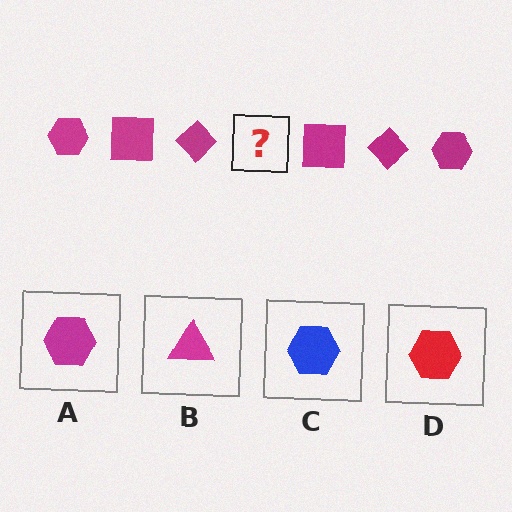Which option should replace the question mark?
Option A.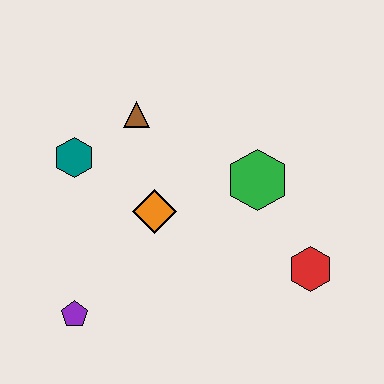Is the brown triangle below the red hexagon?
No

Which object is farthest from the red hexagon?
The teal hexagon is farthest from the red hexagon.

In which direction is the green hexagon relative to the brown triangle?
The green hexagon is to the right of the brown triangle.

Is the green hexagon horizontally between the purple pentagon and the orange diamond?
No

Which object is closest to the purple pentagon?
The orange diamond is closest to the purple pentagon.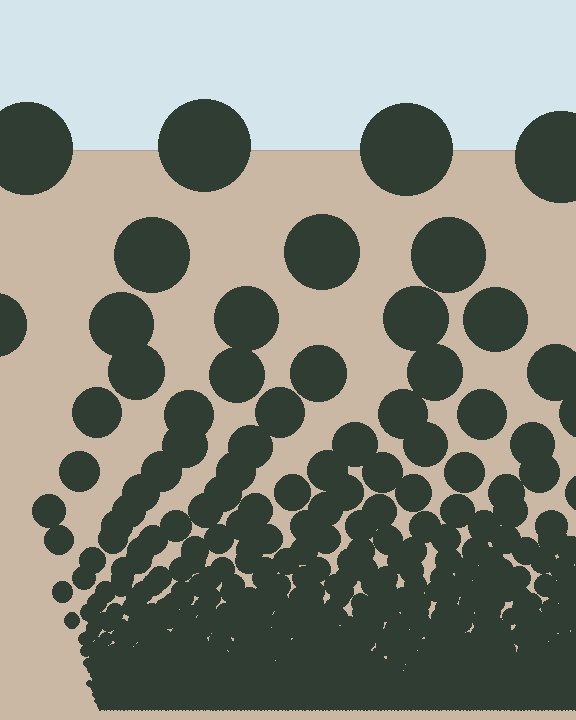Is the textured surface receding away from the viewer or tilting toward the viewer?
The surface appears to tilt toward the viewer. Texture elements get larger and sparser toward the top.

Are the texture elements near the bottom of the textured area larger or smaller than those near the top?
Smaller. The gradient is inverted — elements near the bottom are smaller and denser.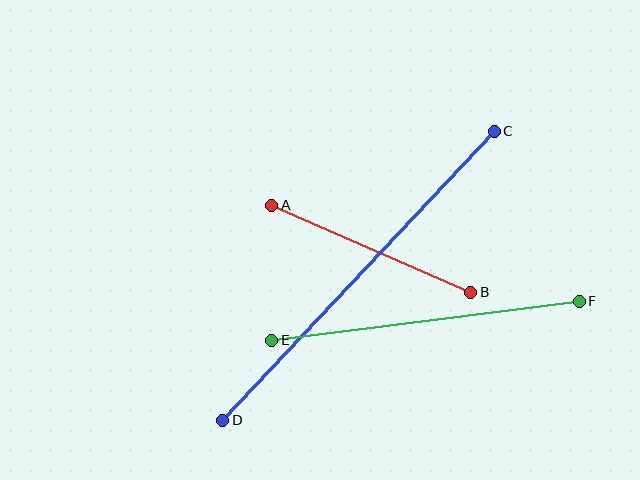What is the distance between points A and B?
The distance is approximately 217 pixels.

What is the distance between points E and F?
The distance is approximately 310 pixels.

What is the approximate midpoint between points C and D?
The midpoint is at approximately (359, 276) pixels.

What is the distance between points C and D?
The distance is approximately 396 pixels.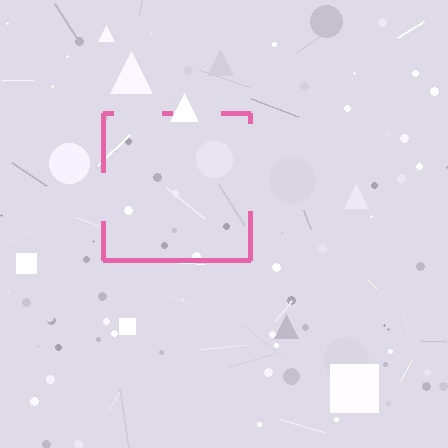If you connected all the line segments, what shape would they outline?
They would outline a square.